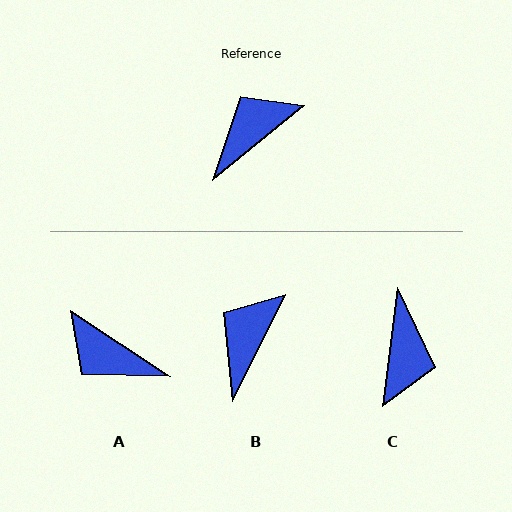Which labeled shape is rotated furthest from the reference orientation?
C, about 136 degrees away.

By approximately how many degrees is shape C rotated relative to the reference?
Approximately 136 degrees clockwise.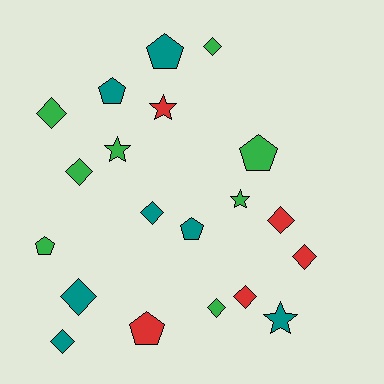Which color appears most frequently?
Green, with 8 objects.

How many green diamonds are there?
There are 4 green diamonds.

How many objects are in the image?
There are 20 objects.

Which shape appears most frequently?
Diamond, with 10 objects.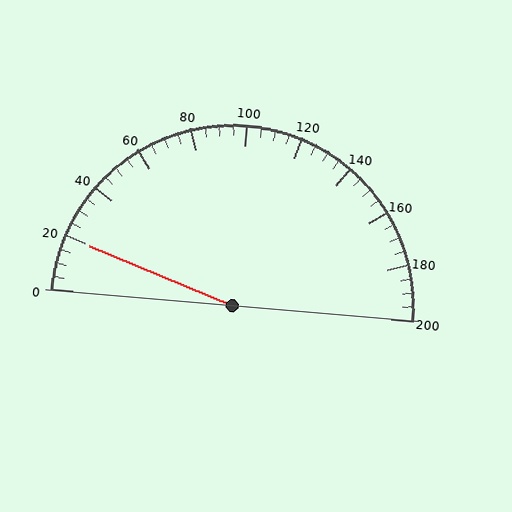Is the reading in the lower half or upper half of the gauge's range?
The reading is in the lower half of the range (0 to 200).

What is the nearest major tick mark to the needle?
The nearest major tick mark is 20.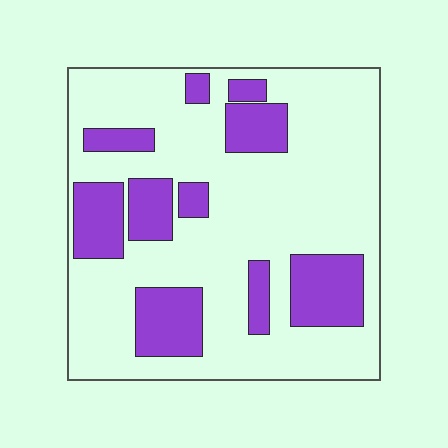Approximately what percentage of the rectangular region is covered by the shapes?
Approximately 25%.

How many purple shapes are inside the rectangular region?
10.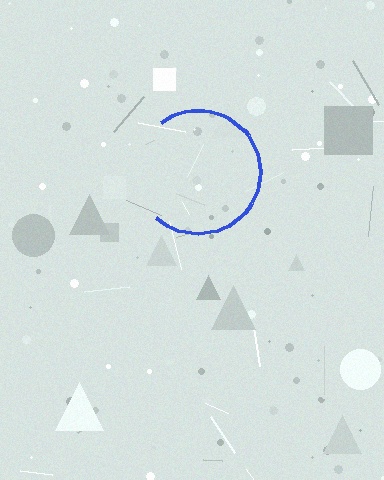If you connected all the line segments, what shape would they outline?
They would outline a circle.